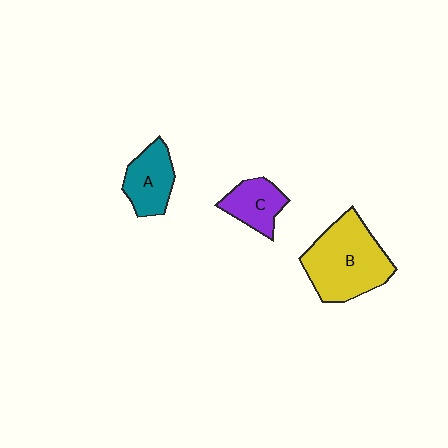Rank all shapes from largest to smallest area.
From largest to smallest: B (yellow), A (teal), C (purple).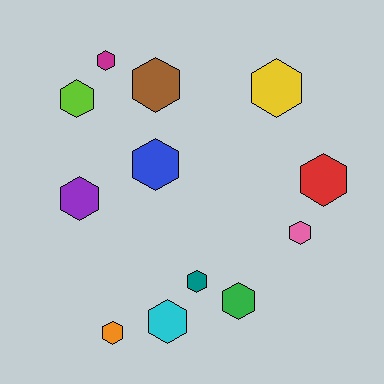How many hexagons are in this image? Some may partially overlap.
There are 12 hexagons.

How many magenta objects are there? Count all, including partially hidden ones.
There is 1 magenta object.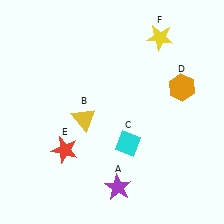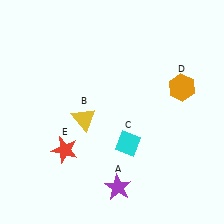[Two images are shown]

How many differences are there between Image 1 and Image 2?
There is 1 difference between the two images.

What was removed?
The yellow star (F) was removed in Image 2.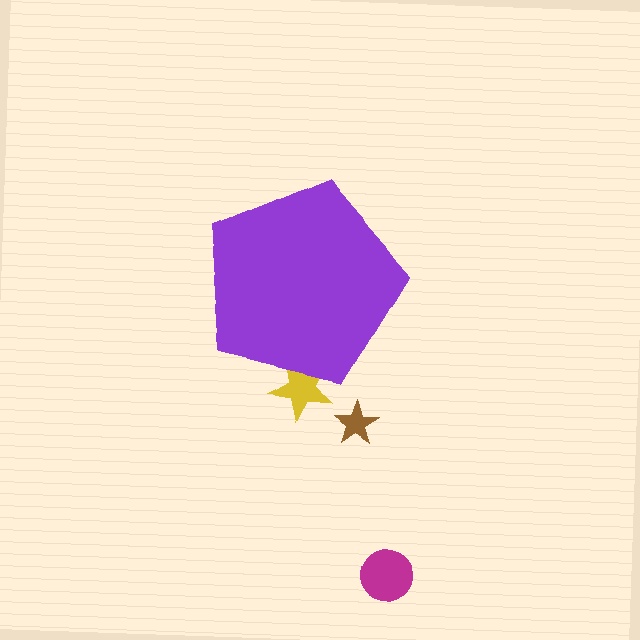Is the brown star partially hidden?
No, the brown star is fully visible.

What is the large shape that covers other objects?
A purple pentagon.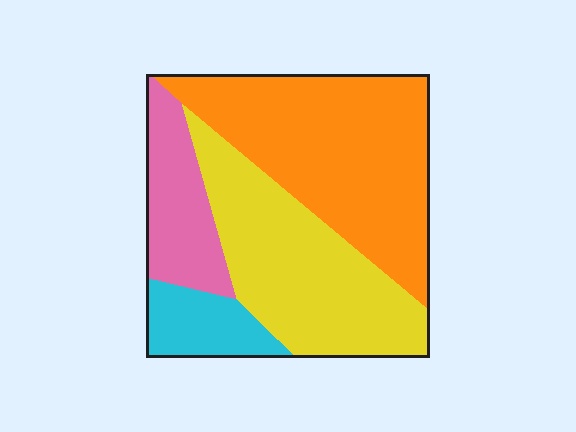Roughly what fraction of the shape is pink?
Pink takes up about one sixth (1/6) of the shape.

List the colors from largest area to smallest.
From largest to smallest: orange, yellow, pink, cyan.